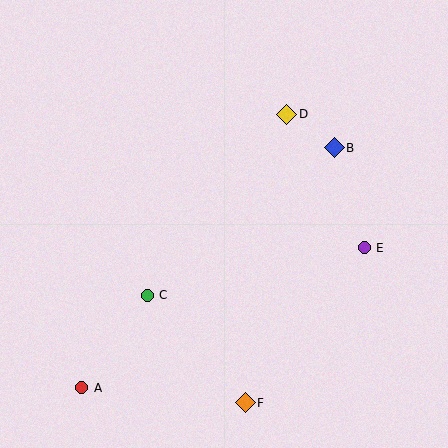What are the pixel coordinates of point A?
Point A is at (82, 388).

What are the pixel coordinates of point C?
Point C is at (147, 295).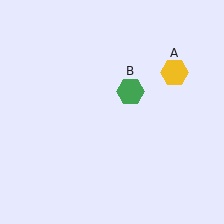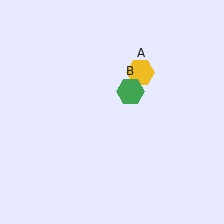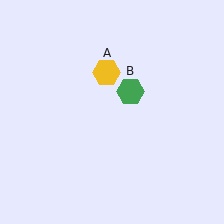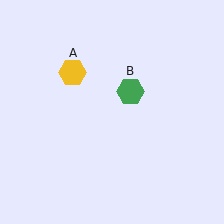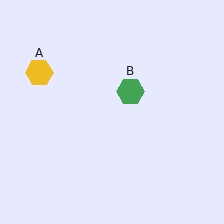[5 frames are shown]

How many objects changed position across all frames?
1 object changed position: yellow hexagon (object A).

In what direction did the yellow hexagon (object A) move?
The yellow hexagon (object A) moved left.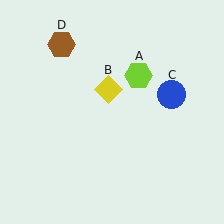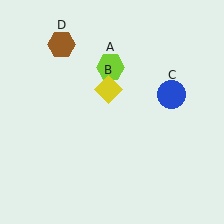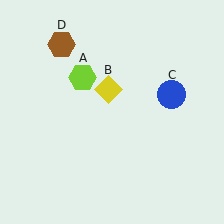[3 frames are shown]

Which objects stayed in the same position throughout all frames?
Yellow diamond (object B) and blue circle (object C) and brown hexagon (object D) remained stationary.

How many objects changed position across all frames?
1 object changed position: lime hexagon (object A).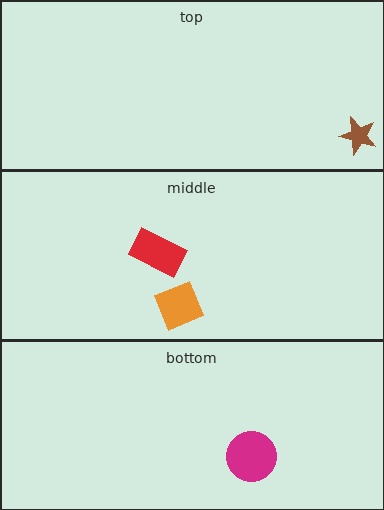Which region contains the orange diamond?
The middle region.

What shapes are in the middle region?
The red rectangle, the orange diamond.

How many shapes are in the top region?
1.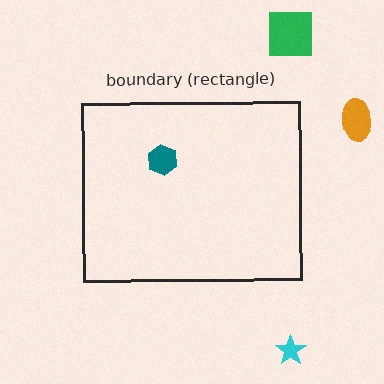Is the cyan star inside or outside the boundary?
Outside.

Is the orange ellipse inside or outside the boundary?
Outside.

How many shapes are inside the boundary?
1 inside, 3 outside.